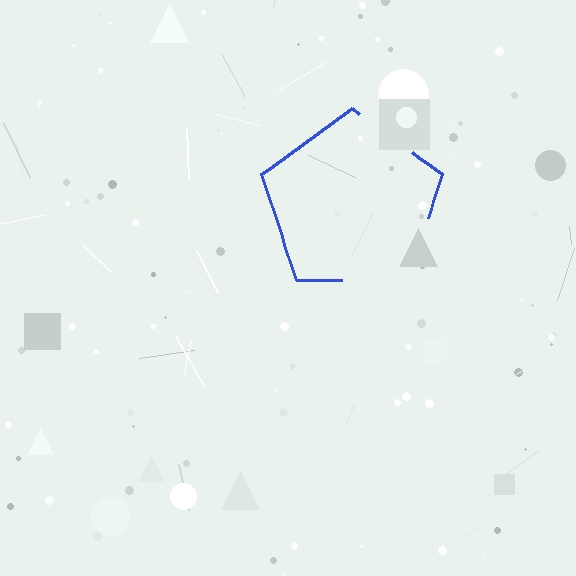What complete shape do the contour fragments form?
The contour fragments form a pentagon.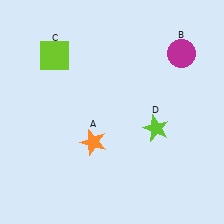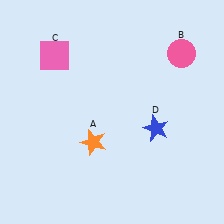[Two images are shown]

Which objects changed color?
B changed from magenta to pink. C changed from lime to pink. D changed from lime to blue.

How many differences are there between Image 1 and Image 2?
There are 3 differences between the two images.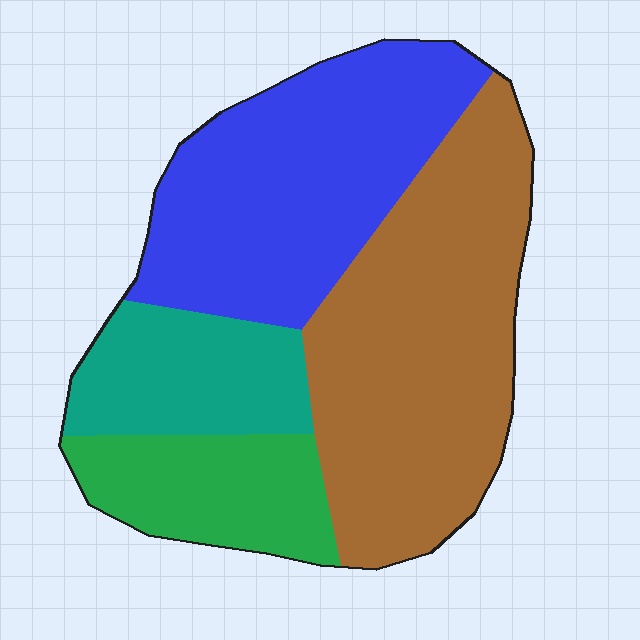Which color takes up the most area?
Brown, at roughly 40%.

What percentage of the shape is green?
Green covers about 15% of the shape.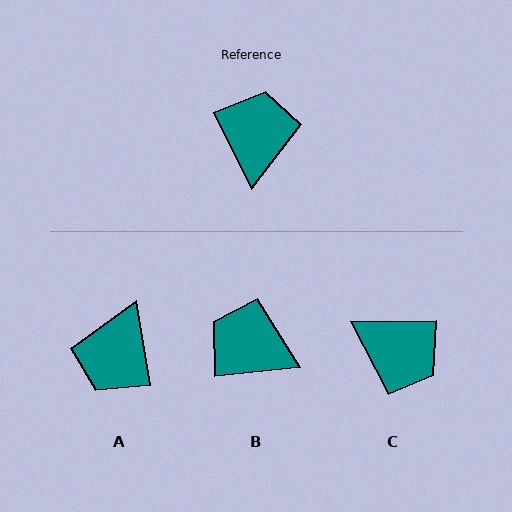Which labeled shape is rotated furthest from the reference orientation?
A, about 163 degrees away.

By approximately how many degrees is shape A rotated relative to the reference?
Approximately 163 degrees counter-clockwise.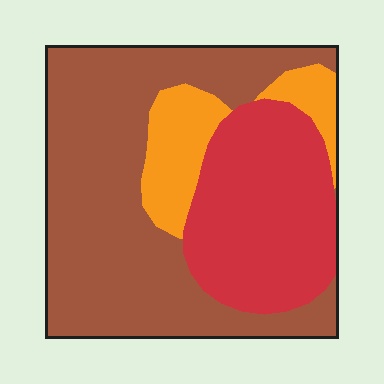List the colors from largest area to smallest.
From largest to smallest: brown, red, orange.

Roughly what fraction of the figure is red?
Red covers roughly 30% of the figure.